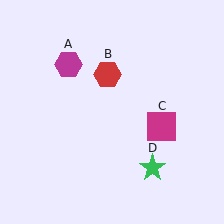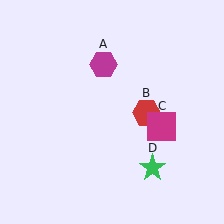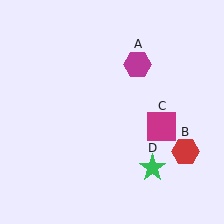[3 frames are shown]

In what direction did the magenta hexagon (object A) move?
The magenta hexagon (object A) moved right.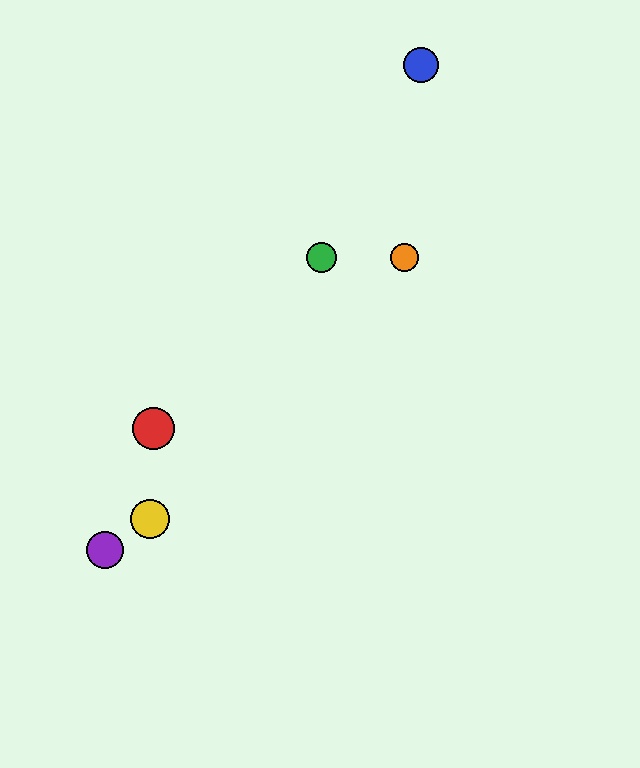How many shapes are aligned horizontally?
2 shapes (the green circle, the orange circle) are aligned horizontally.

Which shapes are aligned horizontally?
The green circle, the orange circle are aligned horizontally.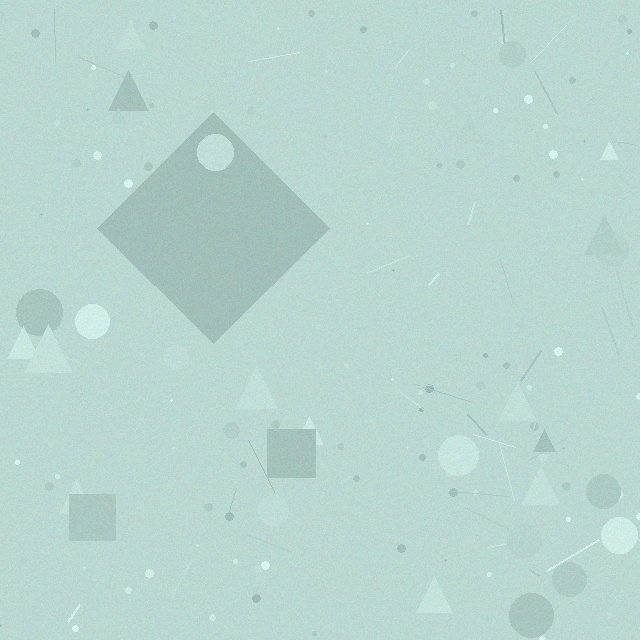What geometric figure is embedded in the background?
A diamond is embedded in the background.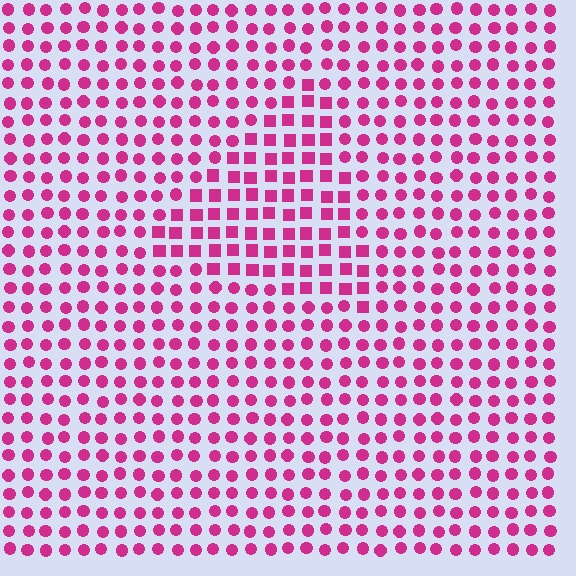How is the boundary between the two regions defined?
The boundary is defined by a change in element shape: squares inside vs. circles outside. All elements share the same color and spacing.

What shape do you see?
I see a triangle.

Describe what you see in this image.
The image is filled with small magenta elements arranged in a uniform grid. A triangle-shaped region contains squares, while the surrounding area contains circles. The boundary is defined purely by the change in element shape.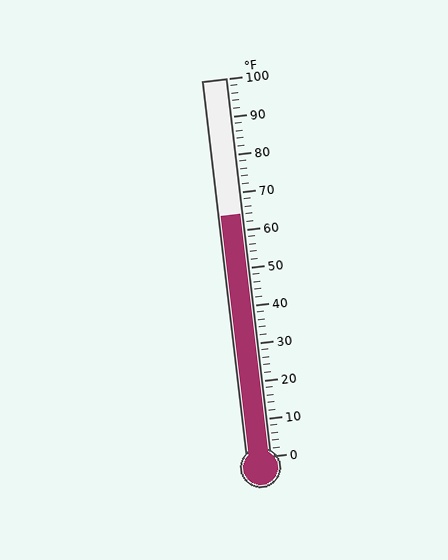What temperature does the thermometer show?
The thermometer shows approximately 64°F.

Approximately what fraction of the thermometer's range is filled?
The thermometer is filled to approximately 65% of its range.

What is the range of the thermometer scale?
The thermometer scale ranges from 0°F to 100°F.